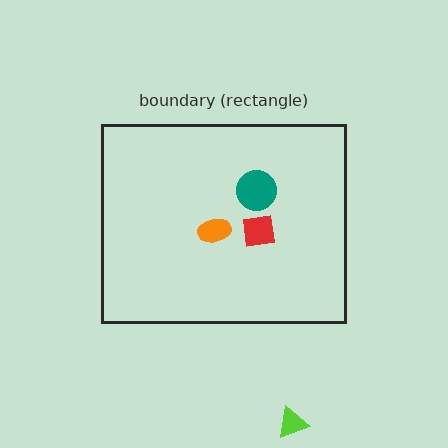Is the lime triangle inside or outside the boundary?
Outside.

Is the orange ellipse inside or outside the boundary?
Inside.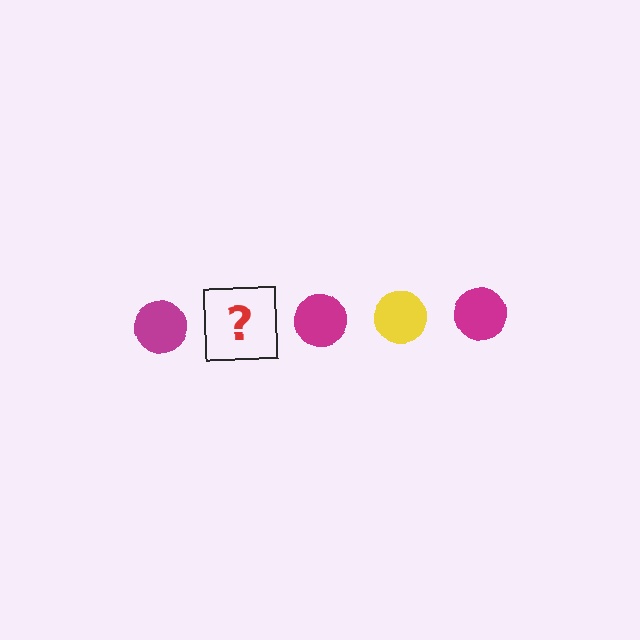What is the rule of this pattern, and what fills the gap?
The rule is that the pattern cycles through magenta, yellow circles. The gap should be filled with a yellow circle.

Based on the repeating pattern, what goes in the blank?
The blank should be a yellow circle.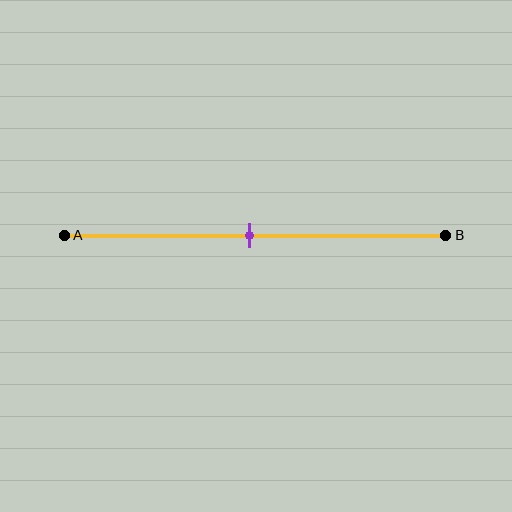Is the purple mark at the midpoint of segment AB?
Yes, the mark is approximately at the midpoint.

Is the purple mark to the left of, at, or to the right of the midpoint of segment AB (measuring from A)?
The purple mark is approximately at the midpoint of segment AB.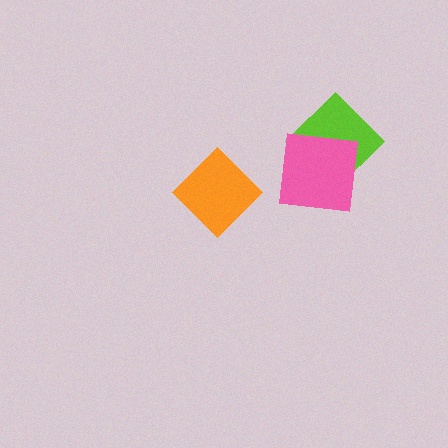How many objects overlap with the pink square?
1 object overlaps with the pink square.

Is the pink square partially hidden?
No, no other shape covers it.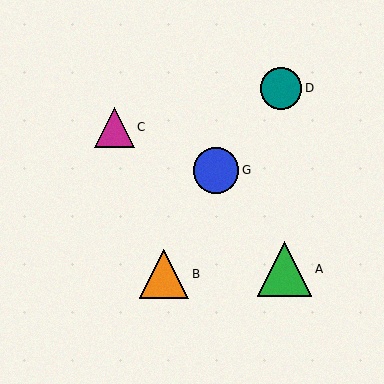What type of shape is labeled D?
Shape D is a teal circle.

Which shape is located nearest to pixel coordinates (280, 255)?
The green triangle (labeled A) at (285, 269) is nearest to that location.